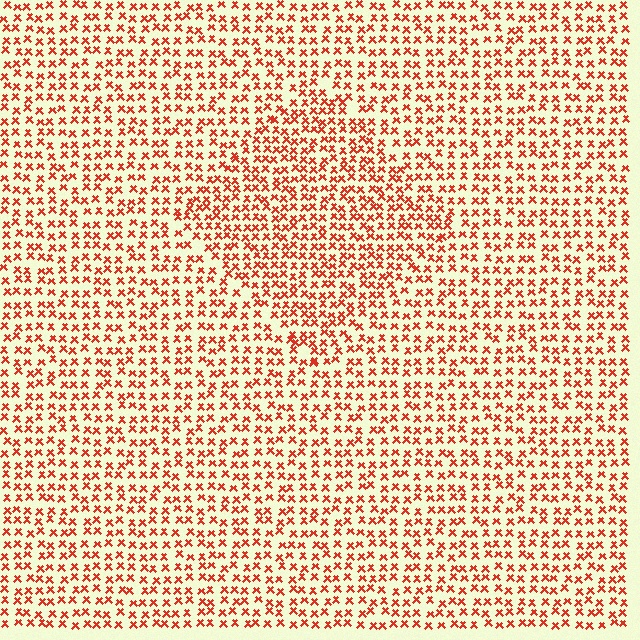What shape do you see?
I see a diamond.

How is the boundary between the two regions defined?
The boundary is defined by a change in element density (approximately 1.4x ratio). All elements are the same color, size, and shape.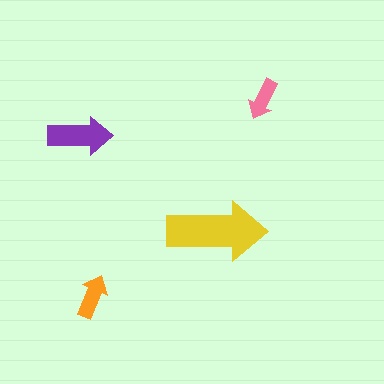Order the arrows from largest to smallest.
the yellow one, the purple one, the orange one, the pink one.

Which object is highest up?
The pink arrow is topmost.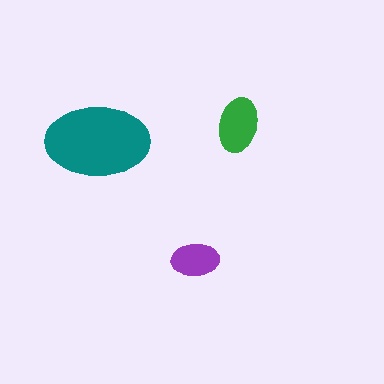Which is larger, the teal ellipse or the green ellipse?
The teal one.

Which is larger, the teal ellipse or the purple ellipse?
The teal one.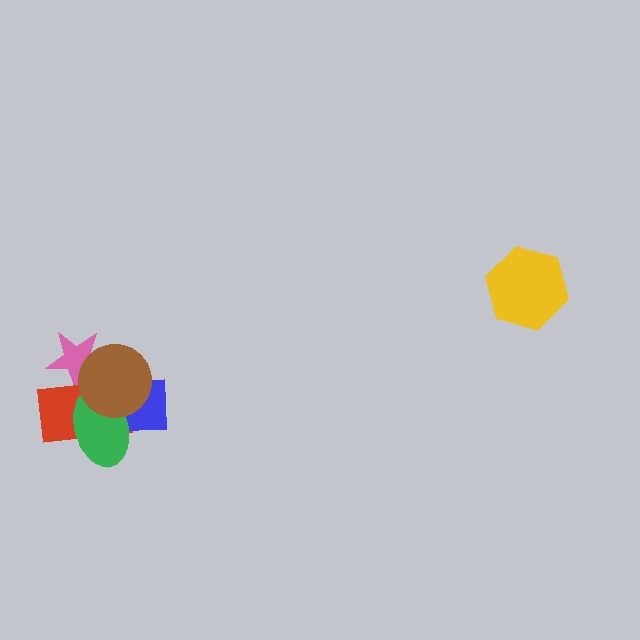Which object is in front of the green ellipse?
The brown circle is in front of the green ellipse.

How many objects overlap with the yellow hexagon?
0 objects overlap with the yellow hexagon.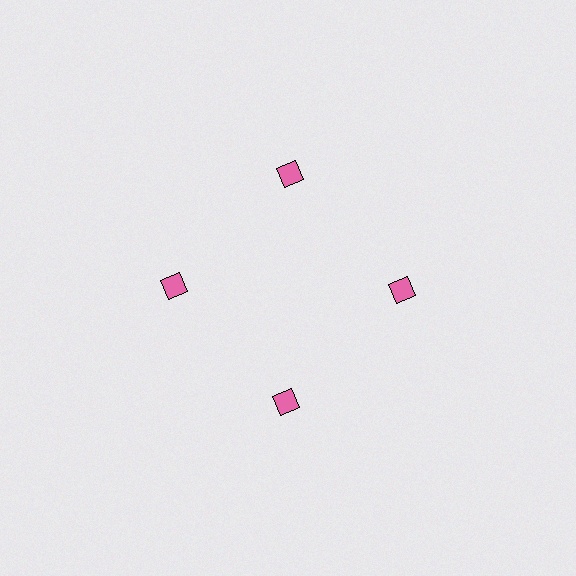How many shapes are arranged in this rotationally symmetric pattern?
There are 4 shapes, arranged in 4 groups of 1.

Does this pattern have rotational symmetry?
Yes, this pattern has 4-fold rotational symmetry. It looks the same after rotating 90 degrees around the center.